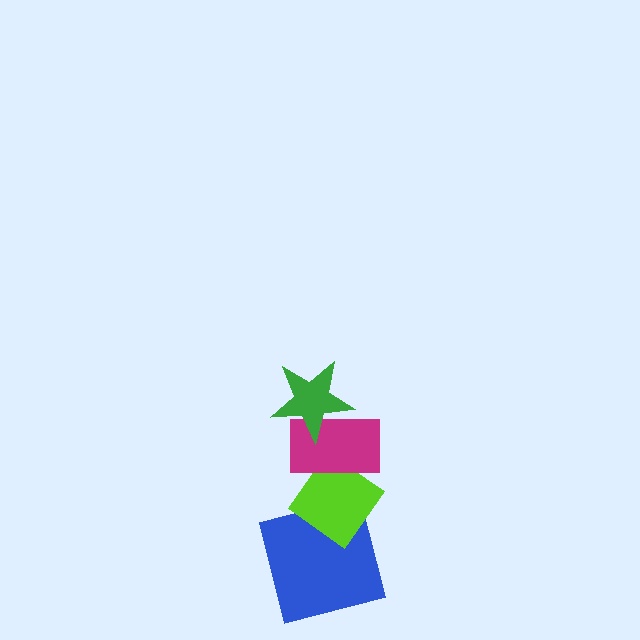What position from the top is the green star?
The green star is 1st from the top.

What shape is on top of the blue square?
The lime diamond is on top of the blue square.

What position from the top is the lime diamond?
The lime diamond is 3rd from the top.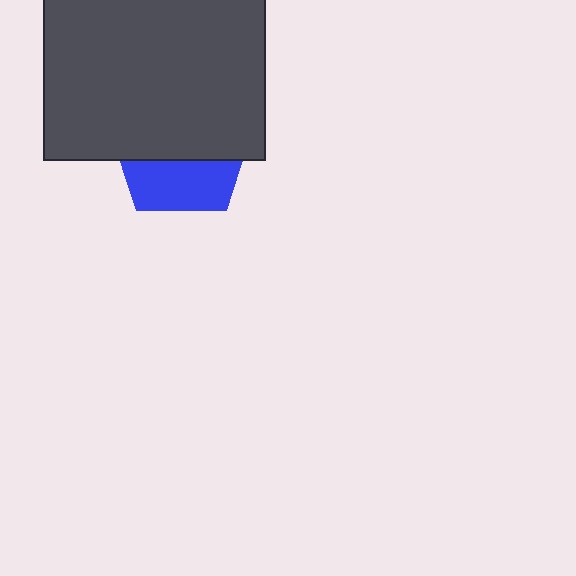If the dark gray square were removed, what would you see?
You would see the complete blue pentagon.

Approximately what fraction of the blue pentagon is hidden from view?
Roughly 62% of the blue pentagon is hidden behind the dark gray square.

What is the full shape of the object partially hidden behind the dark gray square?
The partially hidden object is a blue pentagon.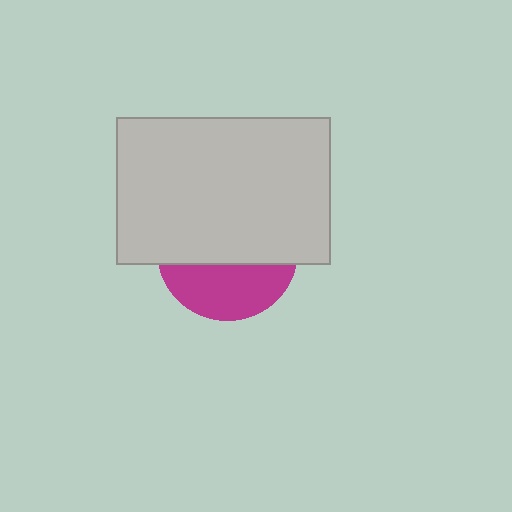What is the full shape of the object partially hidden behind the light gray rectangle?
The partially hidden object is a magenta circle.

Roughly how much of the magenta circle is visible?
A small part of it is visible (roughly 37%).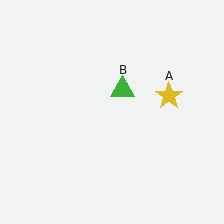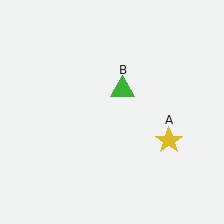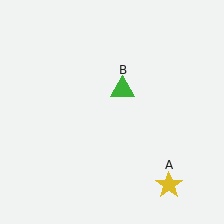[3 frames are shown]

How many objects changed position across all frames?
1 object changed position: yellow star (object A).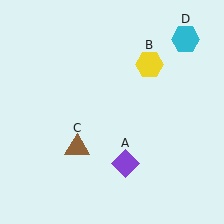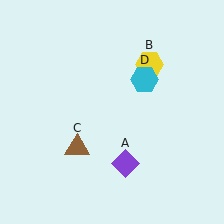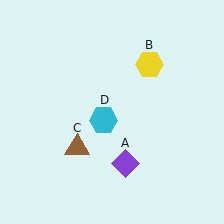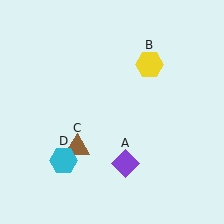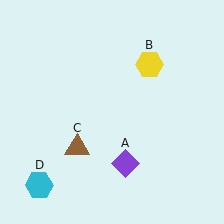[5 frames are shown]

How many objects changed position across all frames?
1 object changed position: cyan hexagon (object D).